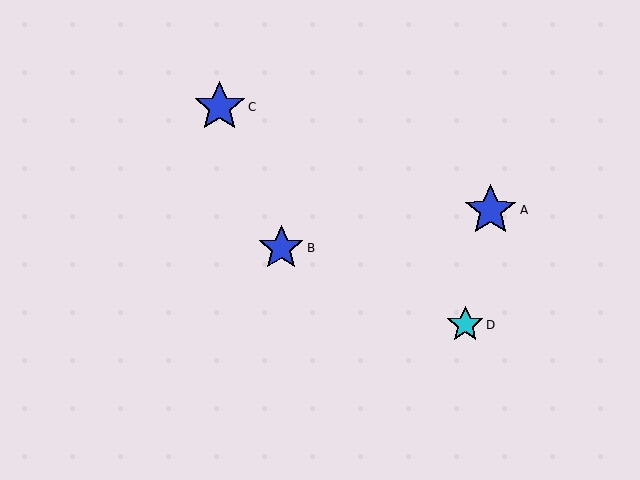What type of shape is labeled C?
Shape C is a blue star.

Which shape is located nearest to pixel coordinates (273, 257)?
The blue star (labeled B) at (281, 248) is nearest to that location.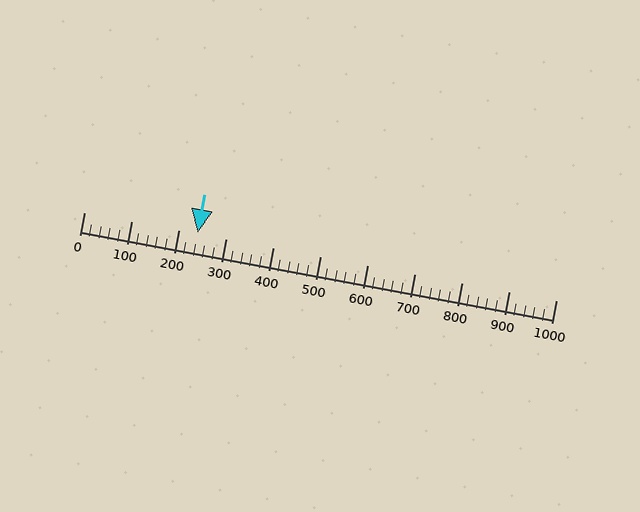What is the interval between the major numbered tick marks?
The major tick marks are spaced 100 units apart.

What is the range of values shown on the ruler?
The ruler shows values from 0 to 1000.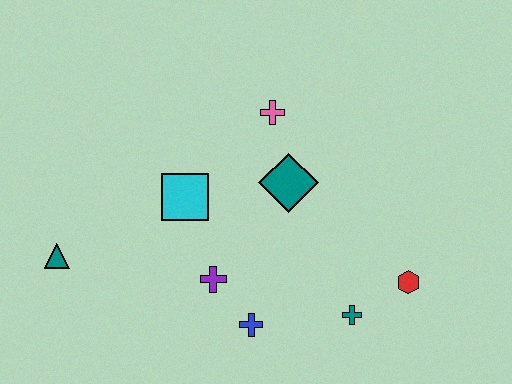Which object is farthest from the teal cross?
The teal triangle is farthest from the teal cross.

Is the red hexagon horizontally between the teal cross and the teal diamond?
No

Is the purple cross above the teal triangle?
No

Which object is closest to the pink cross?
The teal diamond is closest to the pink cross.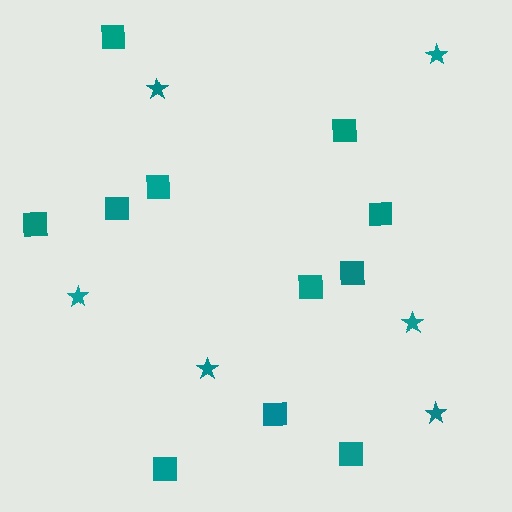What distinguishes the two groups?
There are 2 groups: one group of squares (11) and one group of stars (6).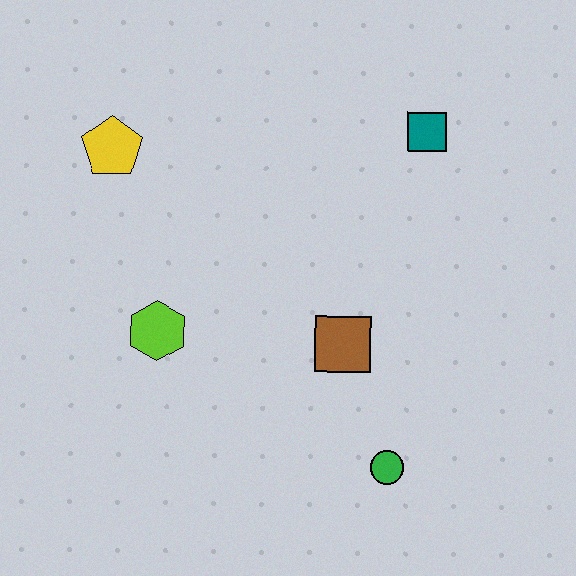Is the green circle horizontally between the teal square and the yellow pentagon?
Yes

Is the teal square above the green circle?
Yes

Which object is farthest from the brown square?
The yellow pentagon is farthest from the brown square.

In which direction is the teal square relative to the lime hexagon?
The teal square is to the right of the lime hexagon.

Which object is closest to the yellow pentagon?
The lime hexagon is closest to the yellow pentagon.